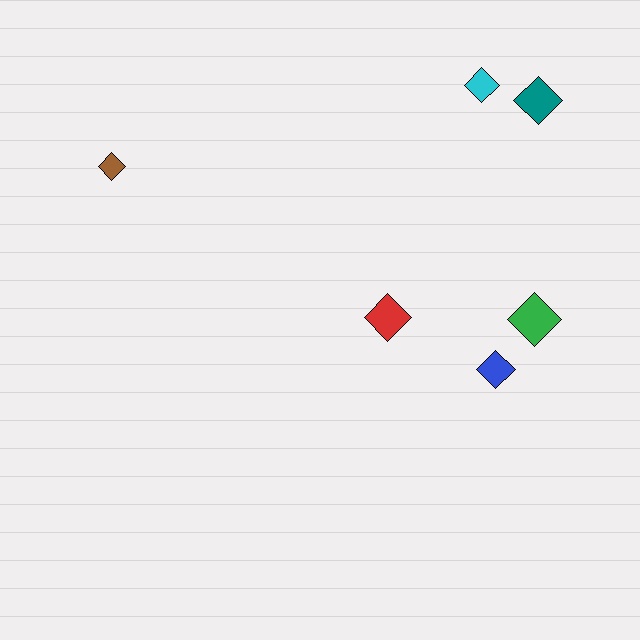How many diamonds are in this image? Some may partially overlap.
There are 6 diamonds.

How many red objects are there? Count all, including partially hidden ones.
There is 1 red object.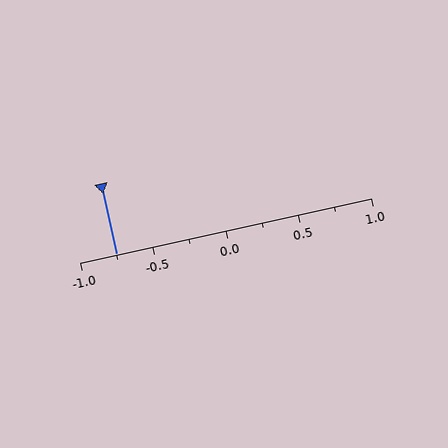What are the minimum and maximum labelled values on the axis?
The axis runs from -1.0 to 1.0.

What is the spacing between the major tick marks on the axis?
The major ticks are spaced 0.5 apart.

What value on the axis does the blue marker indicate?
The marker indicates approximately -0.75.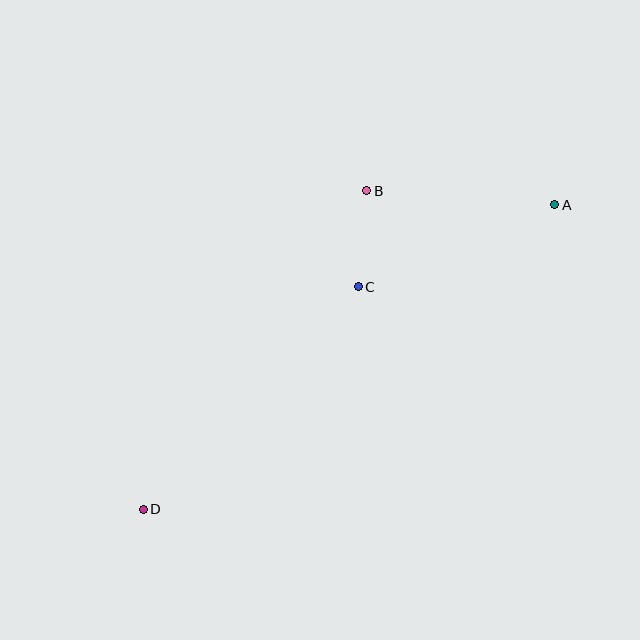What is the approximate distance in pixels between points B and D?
The distance between B and D is approximately 389 pixels.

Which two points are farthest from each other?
Points A and D are farthest from each other.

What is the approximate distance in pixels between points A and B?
The distance between A and B is approximately 189 pixels.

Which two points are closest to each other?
Points B and C are closest to each other.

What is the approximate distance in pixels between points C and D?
The distance between C and D is approximately 309 pixels.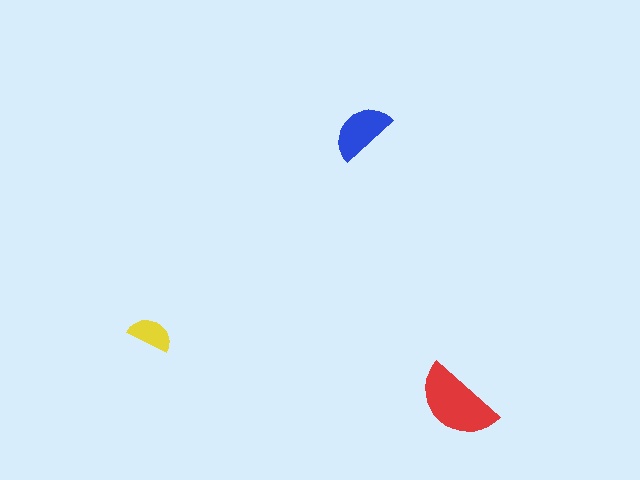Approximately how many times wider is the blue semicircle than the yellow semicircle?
About 1.5 times wider.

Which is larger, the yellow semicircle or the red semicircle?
The red one.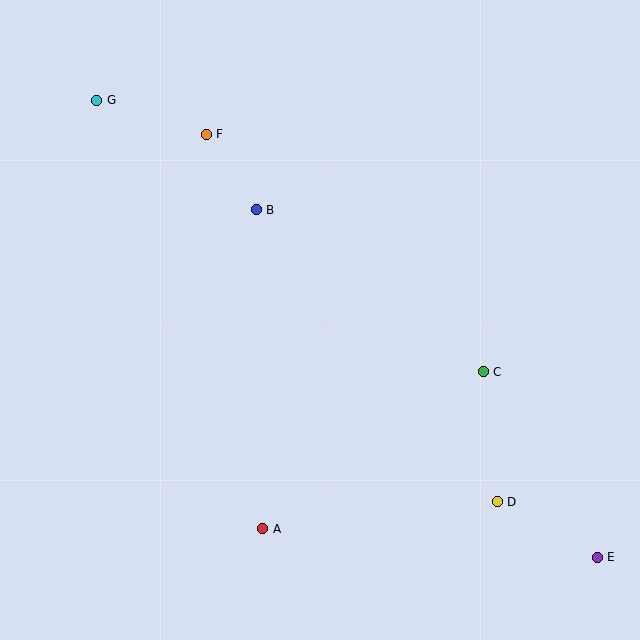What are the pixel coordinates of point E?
Point E is at (597, 557).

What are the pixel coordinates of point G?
Point G is at (97, 100).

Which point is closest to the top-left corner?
Point G is closest to the top-left corner.